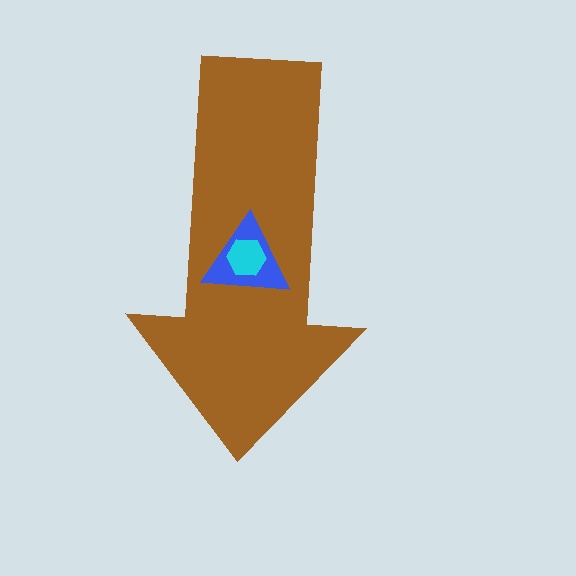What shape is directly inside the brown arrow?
The blue triangle.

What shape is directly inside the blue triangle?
The cyan hexagon.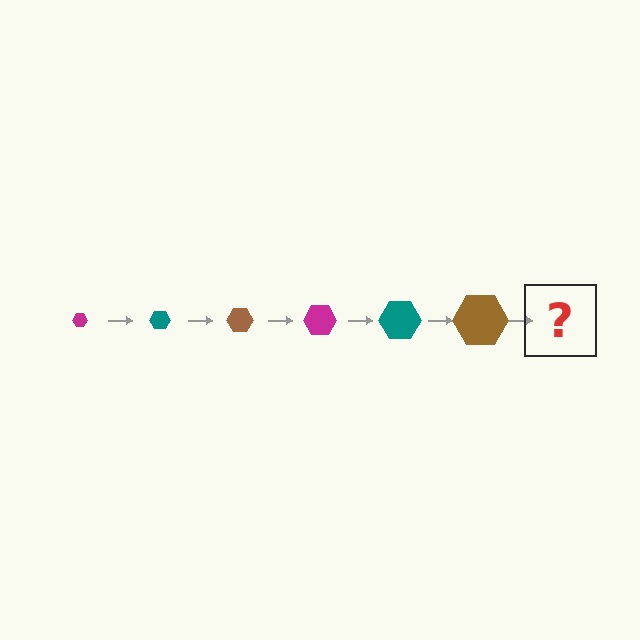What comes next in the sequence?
The next element should be a magenta hexagon, larger than the previous one.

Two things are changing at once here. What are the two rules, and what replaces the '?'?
The two rules are that the hexagon grows larger each step and the color cycles through magenta, teal, and brown. The '?' should be a magenta hexagon, larger than the previous one.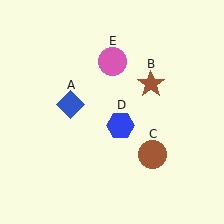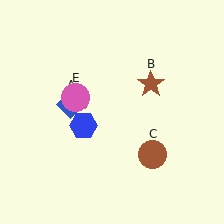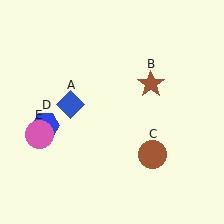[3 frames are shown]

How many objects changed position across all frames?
2 objects changed position: blue hexagon (object D), pink circle (object E).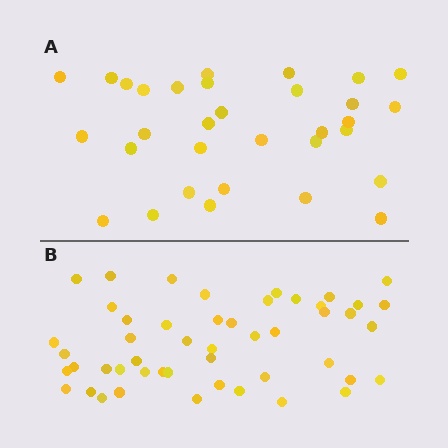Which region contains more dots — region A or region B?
Region B (the bottom region) has more dots.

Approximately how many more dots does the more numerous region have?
Region B has approximately 15 more dots than region A.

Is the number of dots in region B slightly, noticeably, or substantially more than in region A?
Region B has substantially more. The ratio is roughly 1.5 to 1.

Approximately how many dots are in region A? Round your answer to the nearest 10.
About 30 dots. (The exact count is 32, which rounds to 30.)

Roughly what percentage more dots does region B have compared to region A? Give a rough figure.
About 55% more.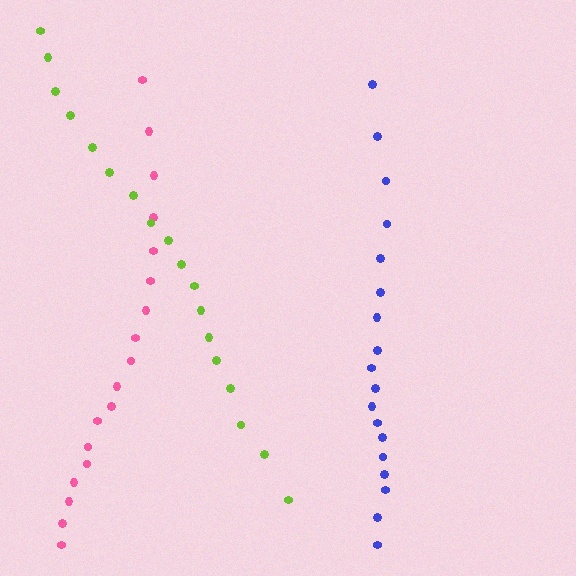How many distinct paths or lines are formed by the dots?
There are 3 distinct paths.